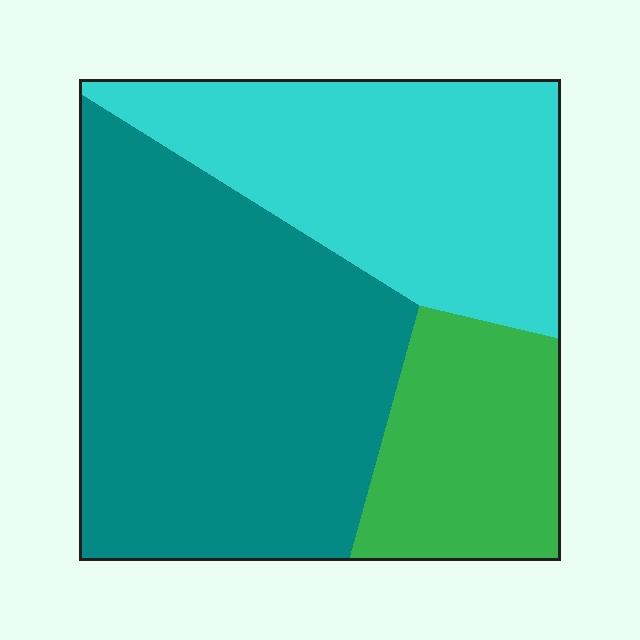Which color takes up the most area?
Teal, at roughly 50%.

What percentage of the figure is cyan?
Cyan covers about 30% of the figure.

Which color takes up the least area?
Green, at roughly 20%.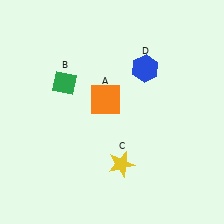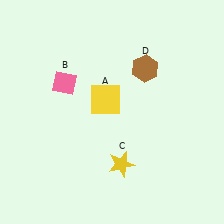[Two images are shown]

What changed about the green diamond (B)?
In Image 1, B is green. In Image 2, it changed to pink.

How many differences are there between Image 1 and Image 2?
There are 3 differences between the two images.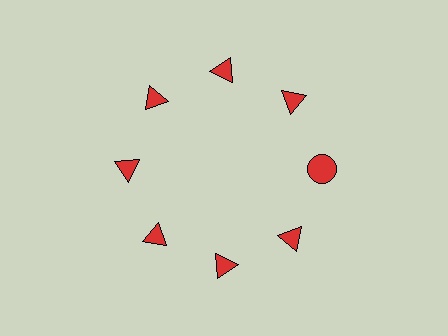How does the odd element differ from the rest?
It has a different shape: circle instead of triangle.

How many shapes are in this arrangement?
There are 8 shapes arranged in a ring pattern.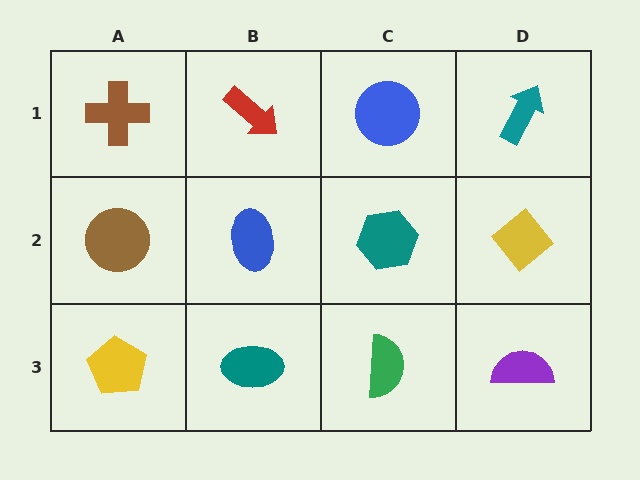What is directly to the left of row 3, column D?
A green semicircle.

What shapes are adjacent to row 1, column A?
A brown circle (row 2, column A), a red arrow (row 1, column B).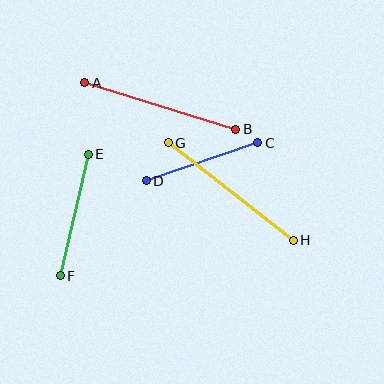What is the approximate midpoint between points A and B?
The midpoint is at approximately (160, 106) pixels.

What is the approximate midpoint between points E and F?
The midpoint is at approximately (74, 215) pixels.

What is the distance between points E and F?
The distance is approximately 125 pixels.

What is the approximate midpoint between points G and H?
The midpoint is at approximately (231, 191) pixels.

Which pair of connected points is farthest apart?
Points G and H are farthest apart.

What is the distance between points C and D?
The distance is approximately 118 pixels.